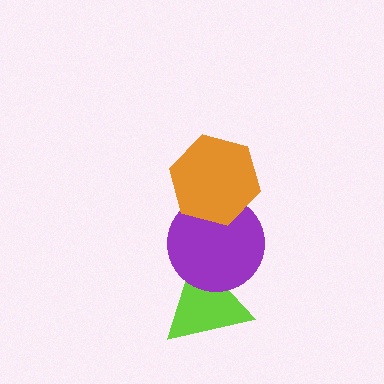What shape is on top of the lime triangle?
The purple circle is on top of the lime triangle.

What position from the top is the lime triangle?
The lime triangle is 3rd from the top.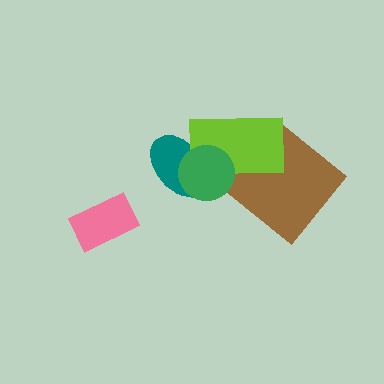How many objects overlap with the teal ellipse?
2 objects overlap with the teal ellipse.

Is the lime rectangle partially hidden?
Yes, it is partially covered by another shape.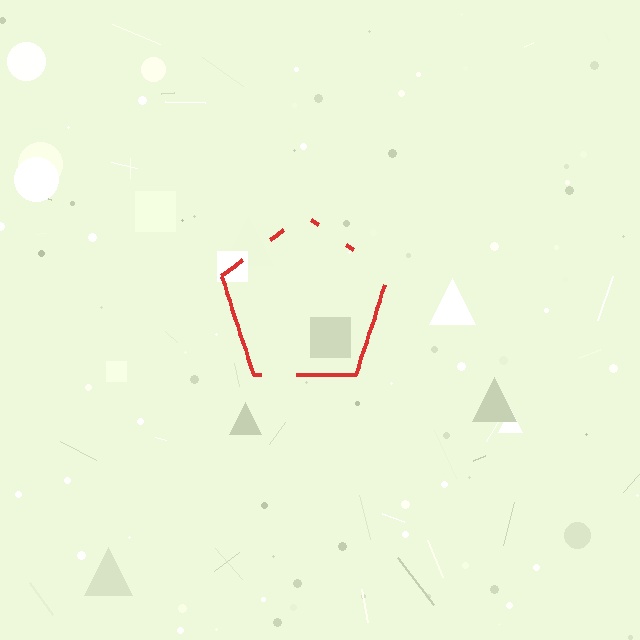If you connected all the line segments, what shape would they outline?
They would outline a pentagon.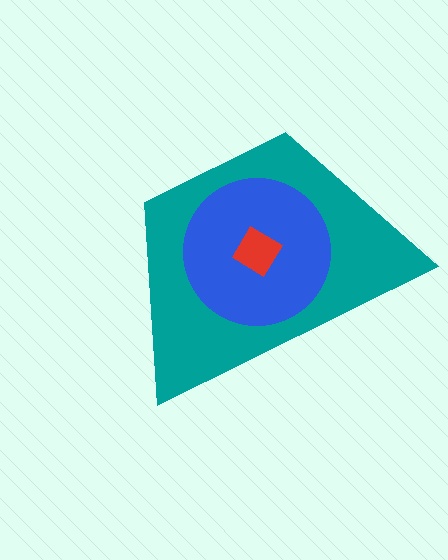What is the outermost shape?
The teal trapezoid.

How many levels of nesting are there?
3.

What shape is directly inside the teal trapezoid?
The blue circle.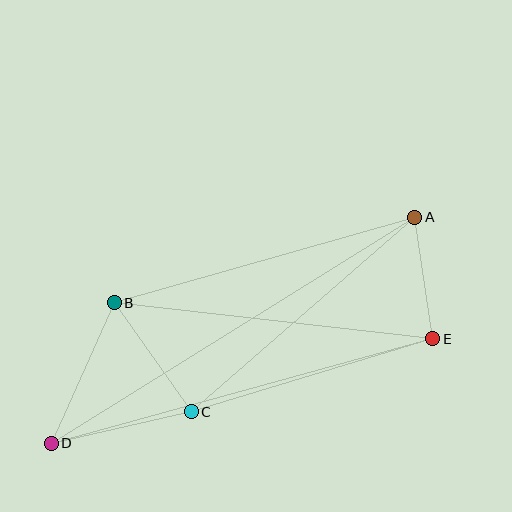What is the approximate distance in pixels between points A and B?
The distance between A and B is approximately 312 pixels.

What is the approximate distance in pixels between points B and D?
The distance between B and D is approximately 154 pixels.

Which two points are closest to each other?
Points A and E are closest to each other.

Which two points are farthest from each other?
Points A and D are farthest from each other.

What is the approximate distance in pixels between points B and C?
The distance between B and C is approximately 134 pixels.